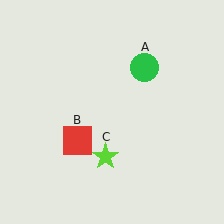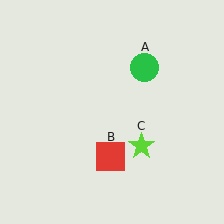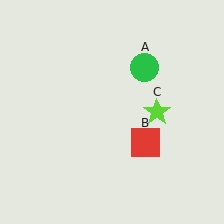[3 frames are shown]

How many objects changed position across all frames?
2 objects changed position: red square (object B), lime star (object C).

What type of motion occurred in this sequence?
The red square (object B), lime star (object C) rotated counterclockwise around the center of the scene.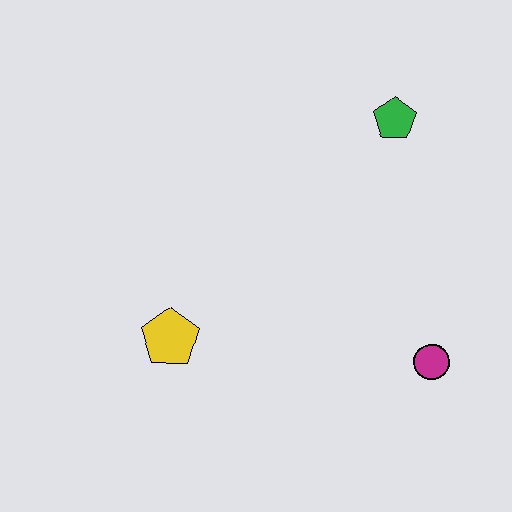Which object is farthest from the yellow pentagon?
The green pentagon is farthest from the yellow pentagon.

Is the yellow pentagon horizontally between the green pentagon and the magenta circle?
No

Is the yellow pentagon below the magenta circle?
No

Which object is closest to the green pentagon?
The magenta circle is closest to the green pentagon.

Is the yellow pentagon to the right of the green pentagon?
No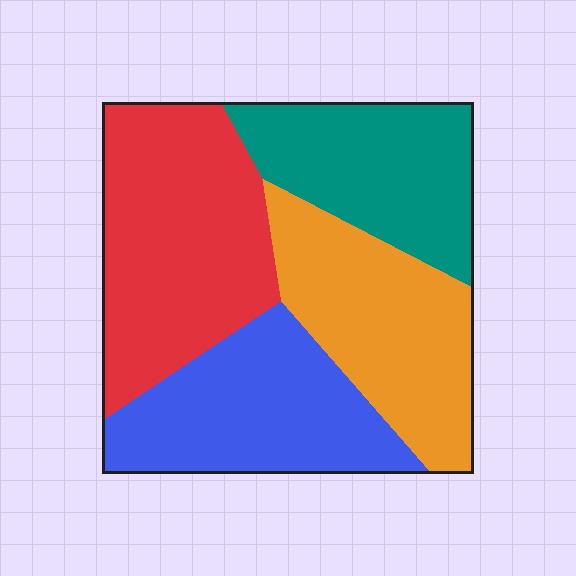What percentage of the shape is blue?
Blue takes up about one quarter (1/4) of the shape.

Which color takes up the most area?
Red, at roughly 30%.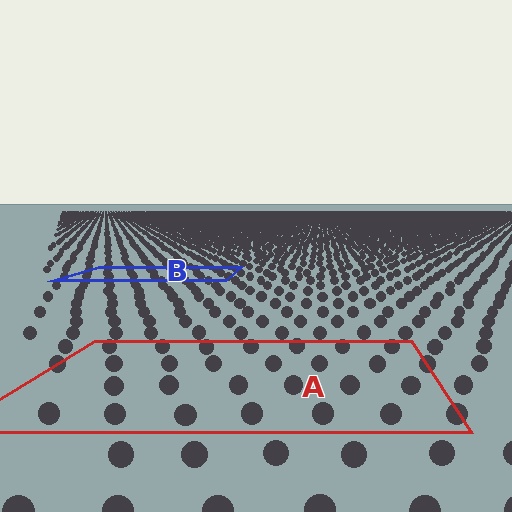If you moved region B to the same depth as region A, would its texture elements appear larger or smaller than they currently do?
They would appear larger. At a closer depth, the same texture elements are projected at a bigger on-screen size.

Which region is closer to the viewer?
Region A is closer. The texture elements there are larger and more spread out.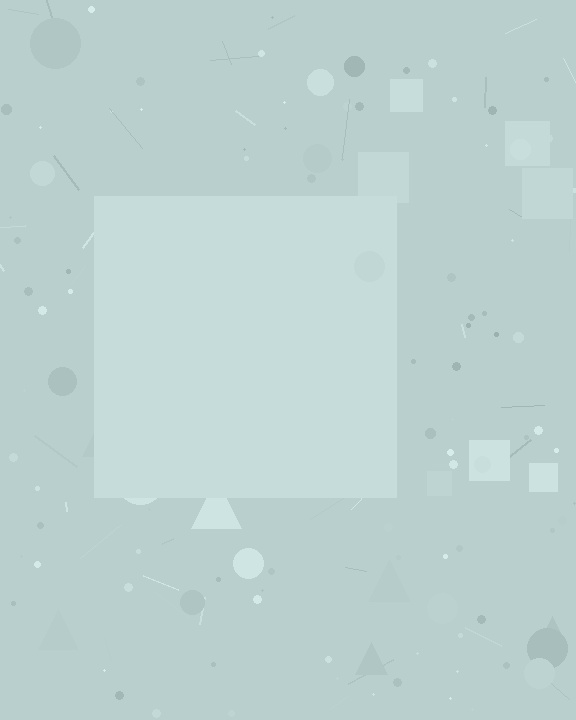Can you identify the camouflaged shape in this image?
The camouflaged shape is a square.